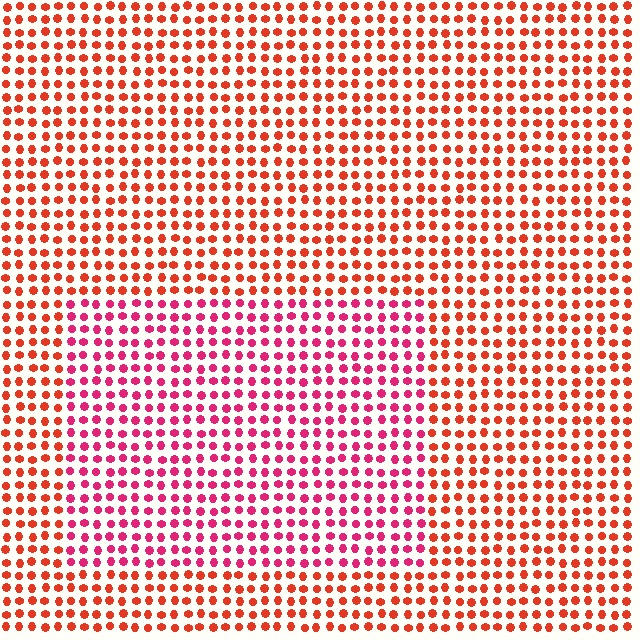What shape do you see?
I see a rectangle.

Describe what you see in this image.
The image is filled with small red elements in a uniform arrangement. A rectangle-shaped region is visible where the elements are tinted to a slightly different hue, forming a subtle color boundary.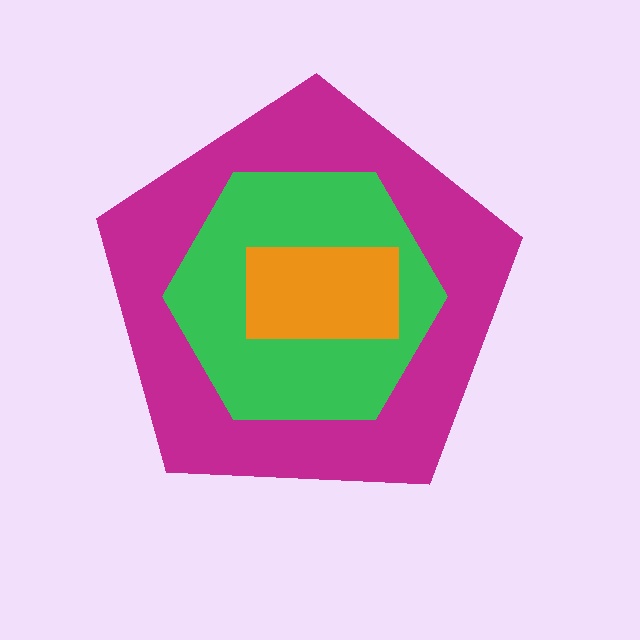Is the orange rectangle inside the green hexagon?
Yes.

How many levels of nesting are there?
3.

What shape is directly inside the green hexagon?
The orange rectangle.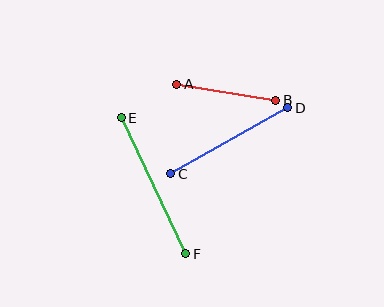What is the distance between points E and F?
The distance is approximately 150 pixels.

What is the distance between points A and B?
The distance is approximately 101 pixels.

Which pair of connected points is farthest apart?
Points E and F are farthest apart.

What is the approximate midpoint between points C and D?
The midpoint is at approximately (229, 141) pixels.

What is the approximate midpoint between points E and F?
The midpoint is at approximately (153, 186) pixels.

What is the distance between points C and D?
The distance is approximately 134 pixels.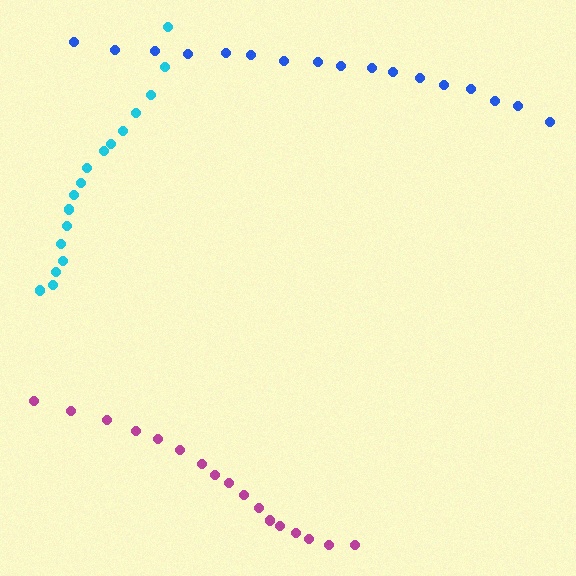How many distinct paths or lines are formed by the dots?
There are 3 distinct paths.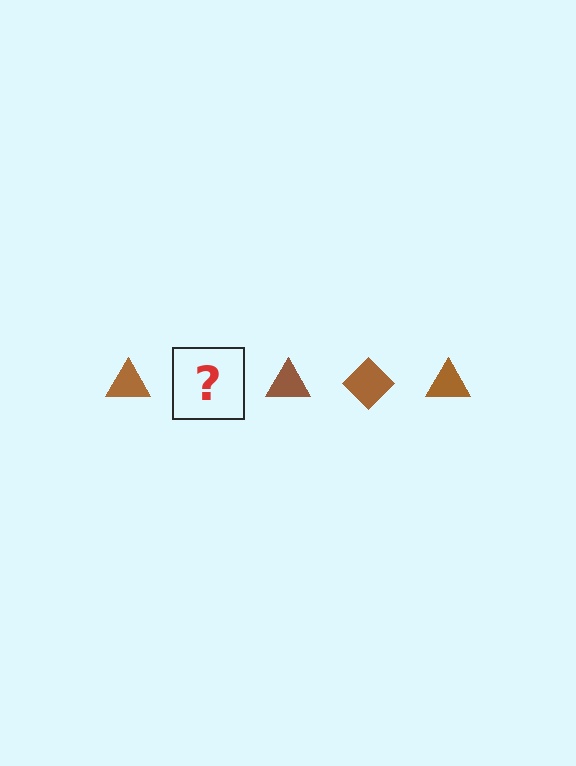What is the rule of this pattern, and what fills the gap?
The rule is that the pattern cycles through triangle, diamond shapes in brown. The gap should be filled with a brown diamond.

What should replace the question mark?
The question mark should be replaced with a brown diamond.